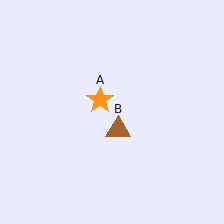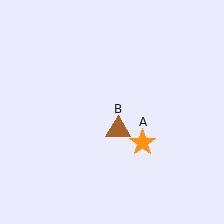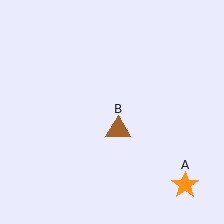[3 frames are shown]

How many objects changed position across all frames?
1 object changed position: orange star (object A).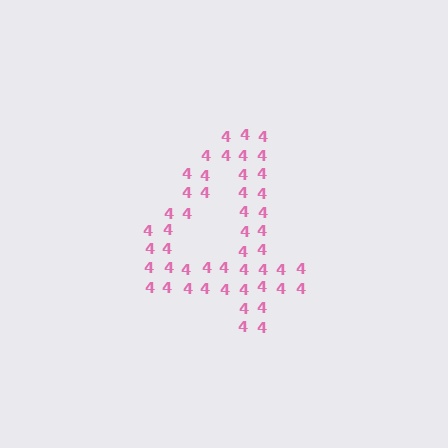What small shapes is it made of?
It is made of small digit 4's.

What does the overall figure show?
The overall figure shows the digit 4.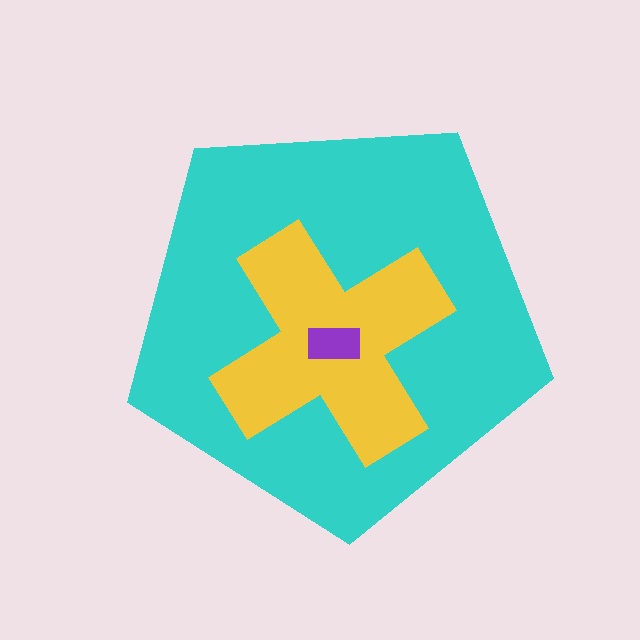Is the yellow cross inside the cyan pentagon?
Yes.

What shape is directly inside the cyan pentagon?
The yellow cross.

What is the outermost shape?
The cyan pentagon.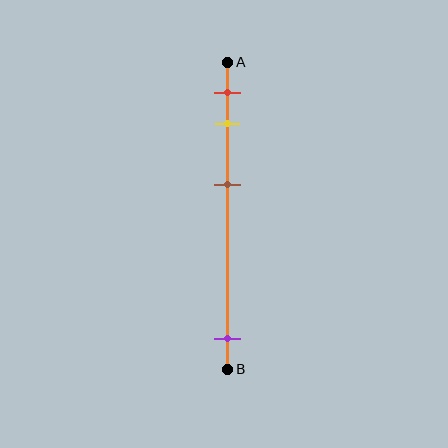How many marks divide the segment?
There are 4 marks dividing the segment.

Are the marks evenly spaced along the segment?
No, the marks are not evenly spaced.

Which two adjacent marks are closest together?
The red and yellow marks are the closest adjacent pair.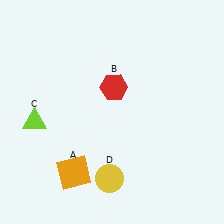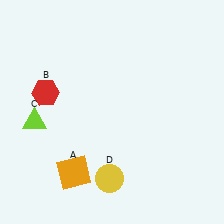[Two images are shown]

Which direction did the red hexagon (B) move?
The red hexagon (B) moved left.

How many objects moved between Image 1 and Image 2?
1 object moved between the two images.